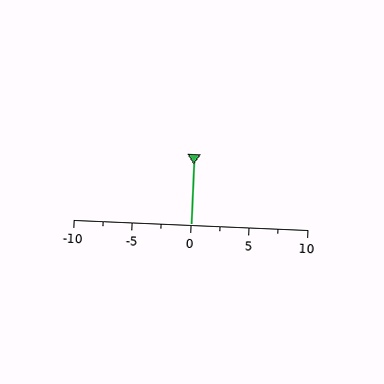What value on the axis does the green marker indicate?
The marker indicates approximately 0.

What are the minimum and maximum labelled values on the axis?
The axis runs from -10 to 10.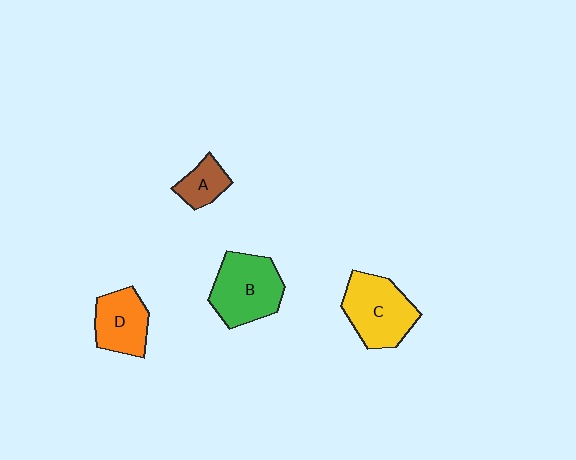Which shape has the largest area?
Shape B (green).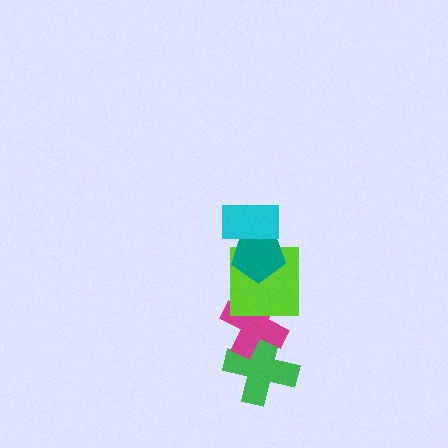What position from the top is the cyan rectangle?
The cyan rectangle is 1st from the top.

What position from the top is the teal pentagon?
The teal pentagon is 2nd from the top.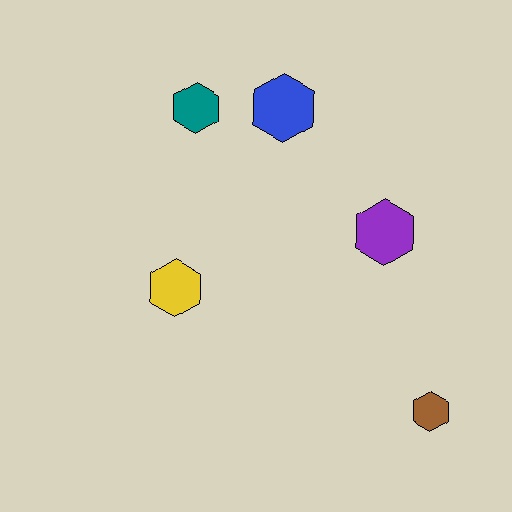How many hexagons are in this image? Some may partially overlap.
There are 5 hexagons.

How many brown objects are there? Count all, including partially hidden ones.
There is 1 brown object.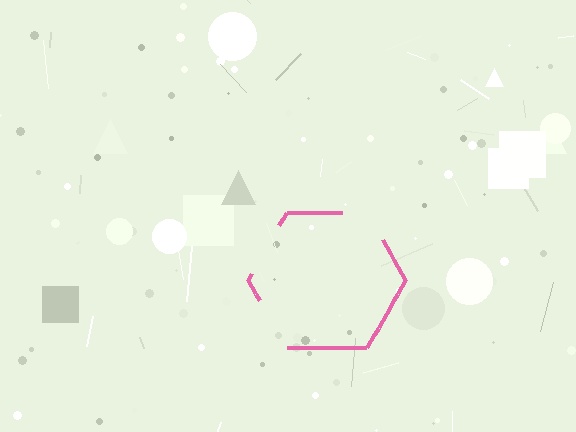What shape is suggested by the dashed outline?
The dashed outline suggests a hexagon.